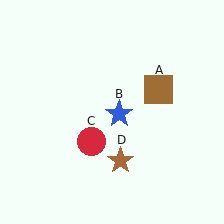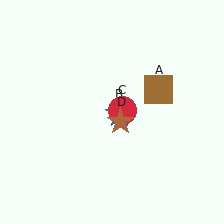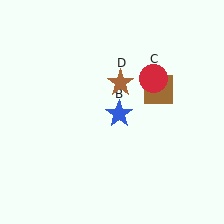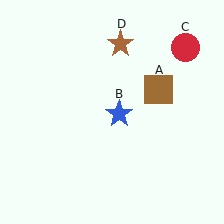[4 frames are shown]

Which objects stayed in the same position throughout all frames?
Brown square (object A) and blue star (object B) remained stationary.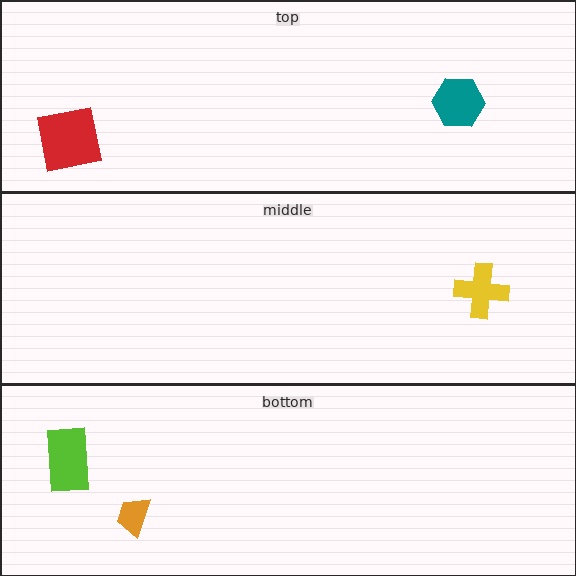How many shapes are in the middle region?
1.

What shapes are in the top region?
The teal hexagon, the red square.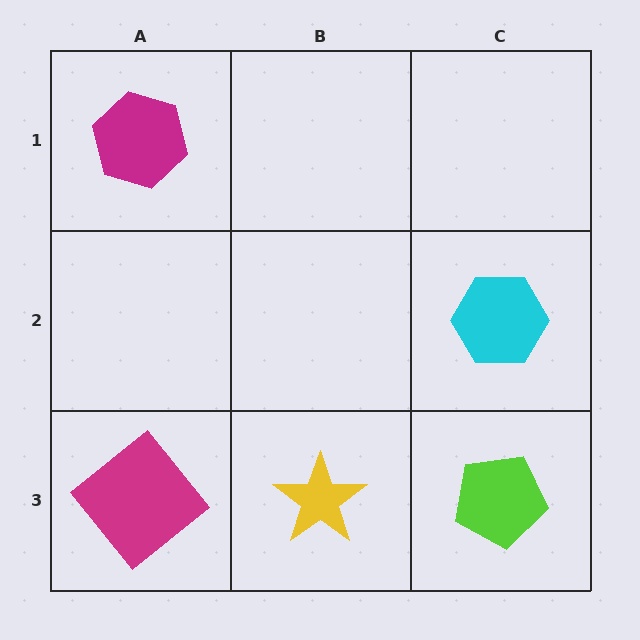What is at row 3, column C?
A lime pentagon.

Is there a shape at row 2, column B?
No, that cell is empty.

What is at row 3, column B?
A yellow star.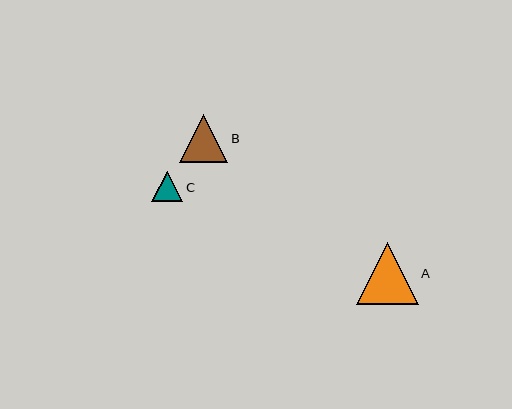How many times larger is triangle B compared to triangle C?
Triangle B is approximately 1.6 times the size of triangle C.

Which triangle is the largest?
Triangle A is the largest with a size of approximately 62 pixels.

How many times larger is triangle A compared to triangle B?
Triangle A is approximately 1.3 times the size of triangle B.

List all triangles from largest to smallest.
From largest to smallest: A, B, C.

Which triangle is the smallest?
Triangle C is the smallest with a size of approximately 31 pixels.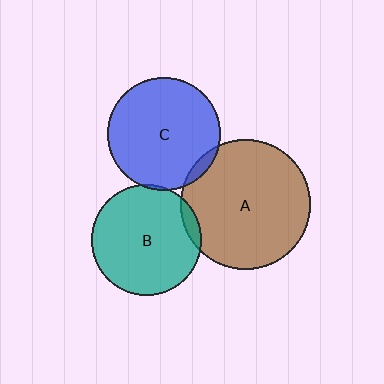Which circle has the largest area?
Circle A (brown).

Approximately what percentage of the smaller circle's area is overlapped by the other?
Approximately 5%.